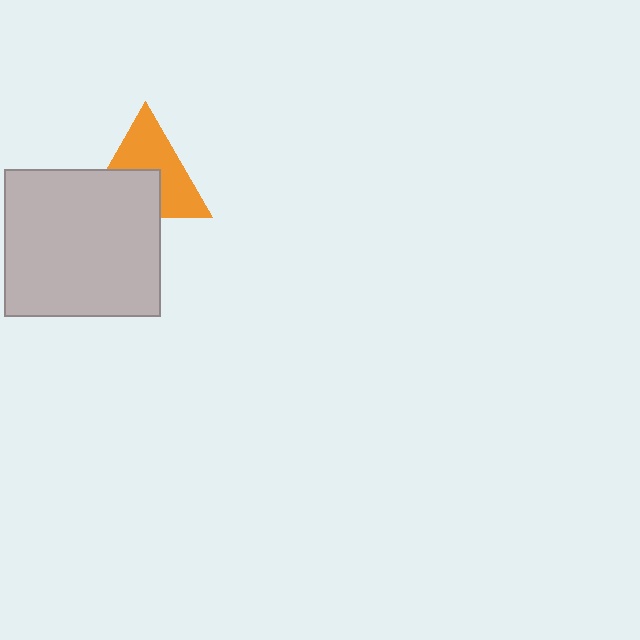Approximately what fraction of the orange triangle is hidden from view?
Roughly 42% of the orange triangle is hidden behind the light gray rectangle.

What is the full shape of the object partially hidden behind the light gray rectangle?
The partially hidden object is an orange triangle.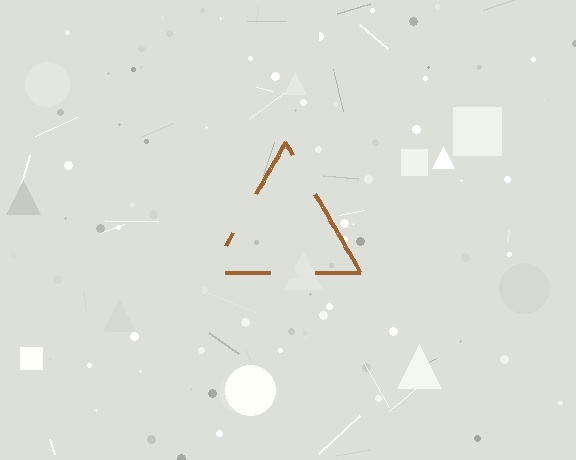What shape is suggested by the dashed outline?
The dashed outline suggests a triangle.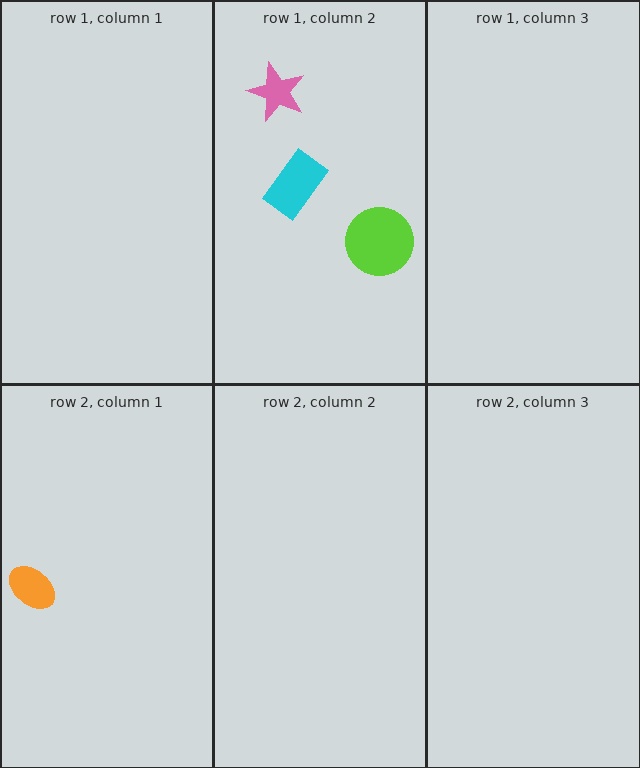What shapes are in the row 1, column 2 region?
The cyan rectangle, the lime circle, the pink star.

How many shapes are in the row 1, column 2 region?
3.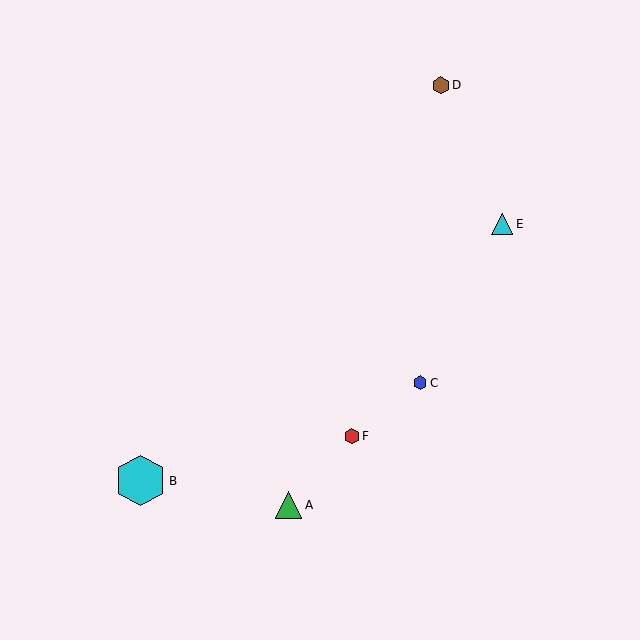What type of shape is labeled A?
Shape A is a green triangle.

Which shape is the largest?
The cyan hexagon (labeled B) is the largest.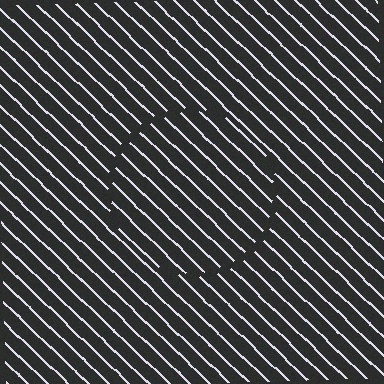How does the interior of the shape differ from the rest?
The interior of the shape contains the same grating, shifted by half a period — the contour is defined by the phase discontinuity where line-ends from the inner and outer gratings abut.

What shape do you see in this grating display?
An illusory circle. The interior of the shape contains the same grating, shifted by half a period — the contour is defined by the phase discontinuity where line-ends from the inner and outer gratings abut.